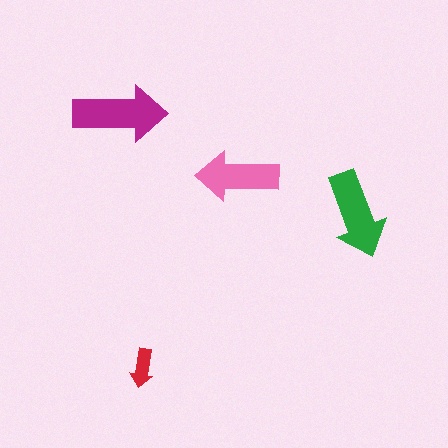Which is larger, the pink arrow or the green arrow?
The green one.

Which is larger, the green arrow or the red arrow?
The green one.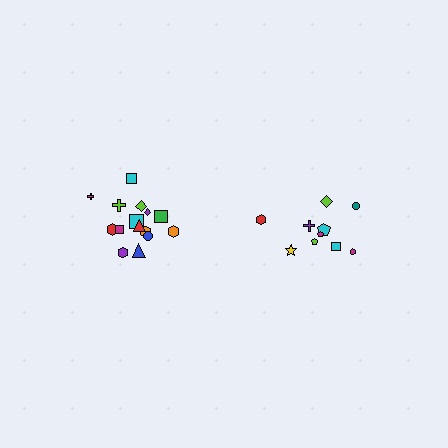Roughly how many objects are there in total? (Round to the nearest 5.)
Roughly 25 objects in total.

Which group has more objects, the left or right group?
The left group.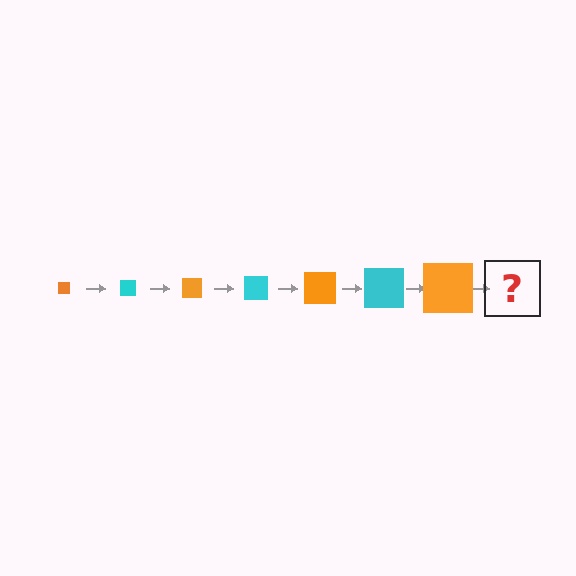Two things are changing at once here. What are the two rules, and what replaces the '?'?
The two rules are that the square grows larger each step and the color cycles through orange and cyan. The '?' should be a cyan square, larger than the previous one.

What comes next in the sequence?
The next element should be a cyan square, larger than the previous one.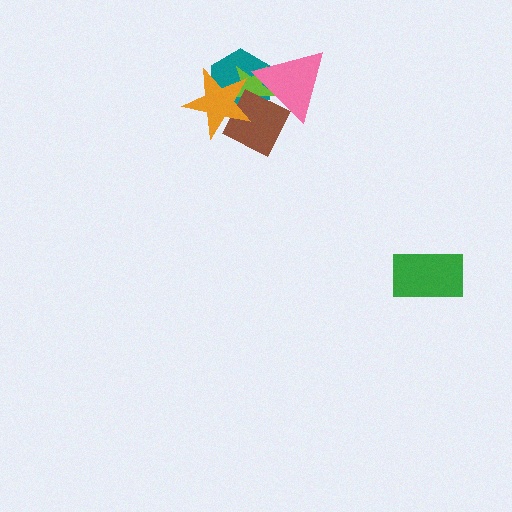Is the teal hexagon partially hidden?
Yes, it is partially covered by another shape.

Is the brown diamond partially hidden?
Yes, it is partially covered by another shape.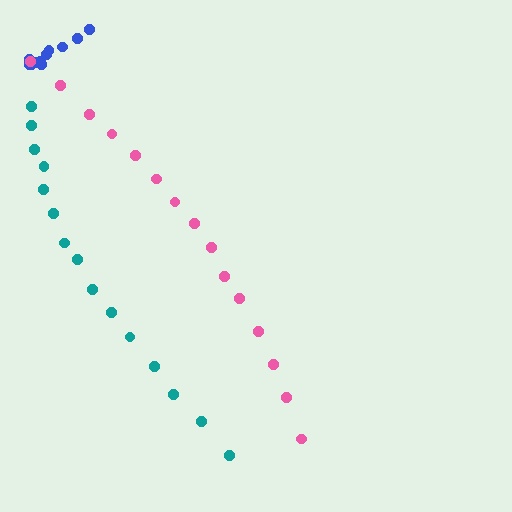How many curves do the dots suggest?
There are 3 distinct paths.